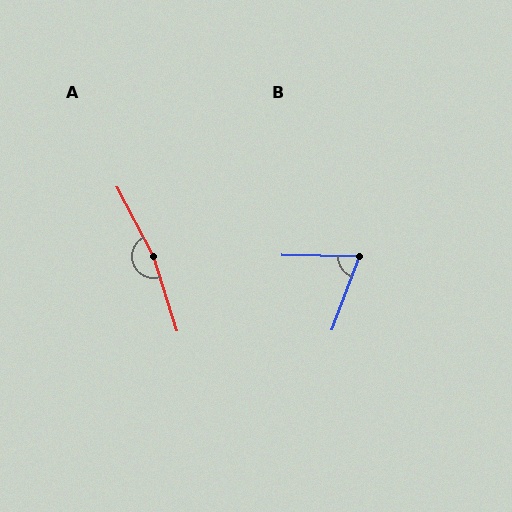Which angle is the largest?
A, at approximately 170 degrees.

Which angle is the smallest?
B, at approximately 71 degrees.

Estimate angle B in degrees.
Approximately 71 degrees.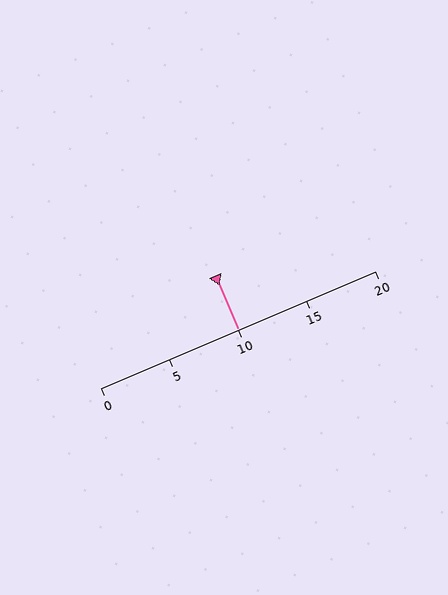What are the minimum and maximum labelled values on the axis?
The axis runs from 0 to 20.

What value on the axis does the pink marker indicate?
The marker indicates approximately 10.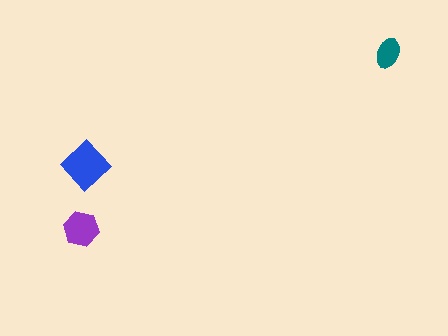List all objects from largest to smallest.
The blue diamond, the purple hexagon, the teal ellipse.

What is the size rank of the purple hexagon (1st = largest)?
2nd.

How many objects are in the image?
There are 3 objects in the image.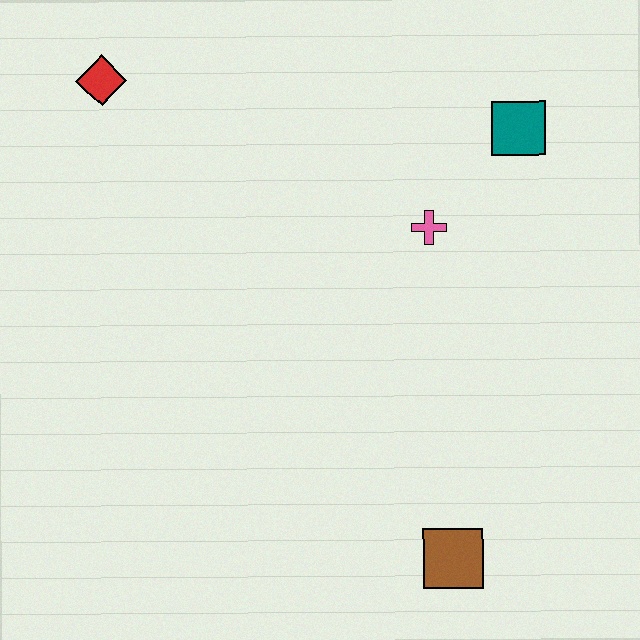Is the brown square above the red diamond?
No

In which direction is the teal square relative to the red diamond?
The teal square is to the right of the red diamond.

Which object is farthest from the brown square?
The red diamond is farthest from the brown square.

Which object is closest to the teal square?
The pink cross is closest to the teal square.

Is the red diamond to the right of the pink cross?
No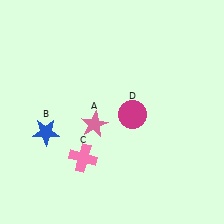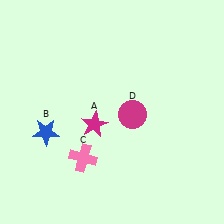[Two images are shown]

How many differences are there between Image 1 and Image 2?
There is 1 difference between the two images.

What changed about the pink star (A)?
In Image 1, A is pink. In Image 2, it changed to magenta.